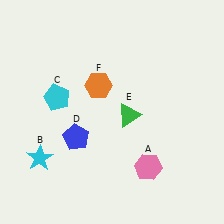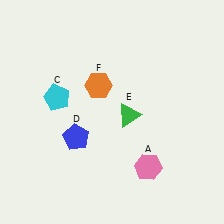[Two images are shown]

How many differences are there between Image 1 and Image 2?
There is 1 difference between the two images.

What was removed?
The cyan star (B) was removed in Image 2.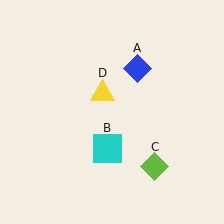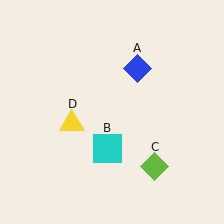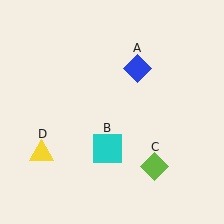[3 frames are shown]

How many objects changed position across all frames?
1 object changed position: yellow triangle (object D).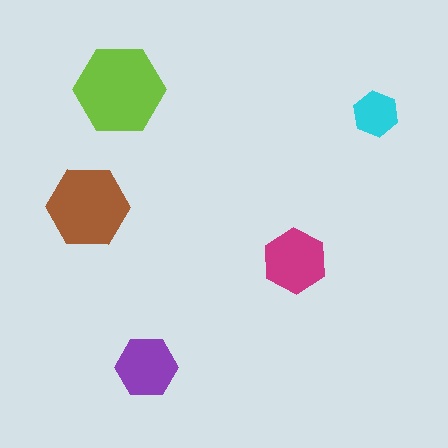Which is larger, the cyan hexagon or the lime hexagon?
The lime one.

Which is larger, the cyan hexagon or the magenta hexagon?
The magenta one.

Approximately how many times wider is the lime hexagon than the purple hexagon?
About 1.5 times wider.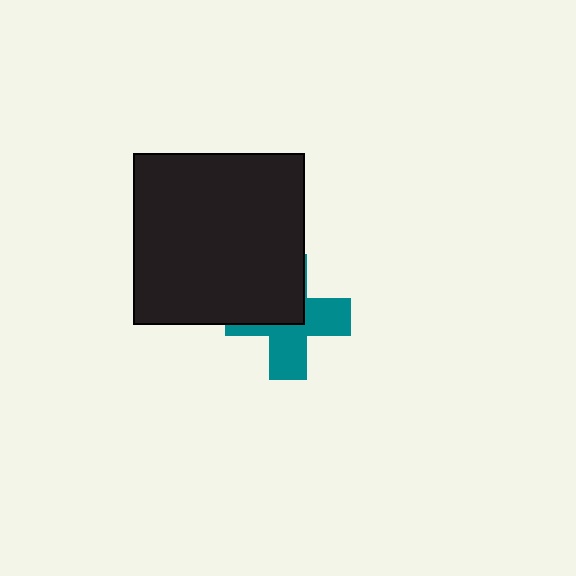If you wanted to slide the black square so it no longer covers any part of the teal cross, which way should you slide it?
Slide it toward the upper-left — that is the most direct way to separate the two shapes.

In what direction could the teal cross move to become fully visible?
The teal cross could move toward the lower-right. That would shift it out from behind the black square entirely.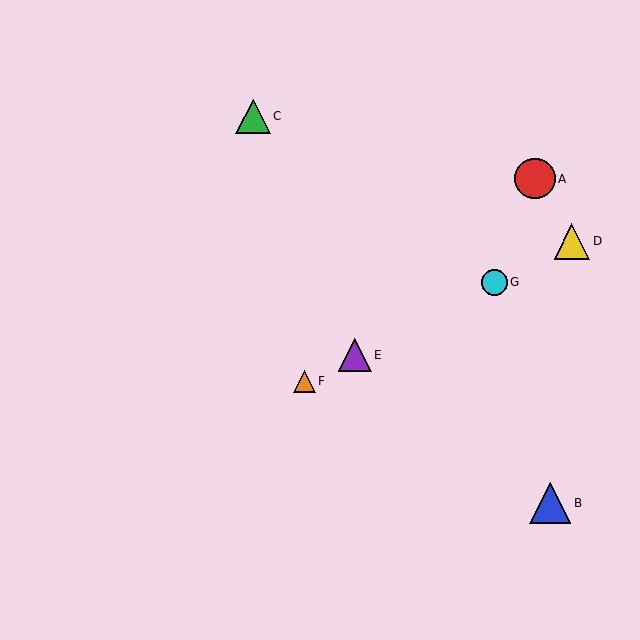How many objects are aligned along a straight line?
4 objects (D, E, F, G) are aligned along a straight line.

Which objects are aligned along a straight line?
Objects D, E, F, G are aligned along a straight line.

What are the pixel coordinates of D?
Object D is at (572, 241).